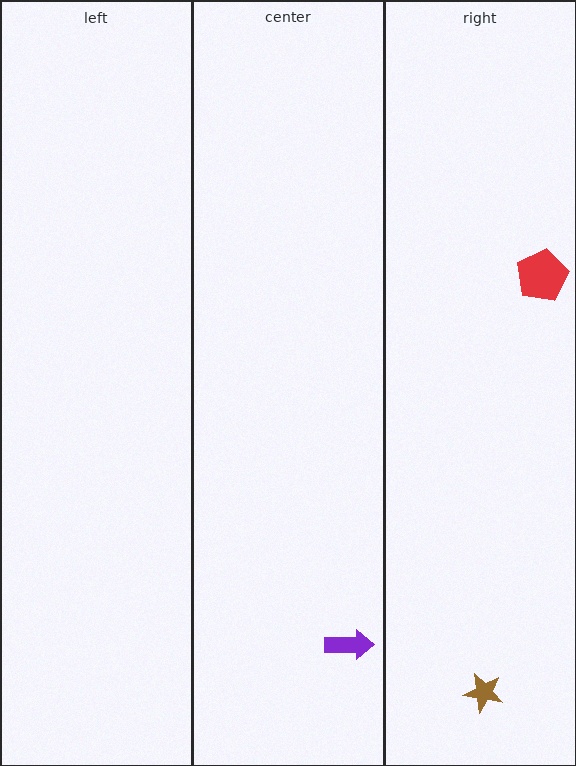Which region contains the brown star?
The right region.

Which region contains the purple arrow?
The center region.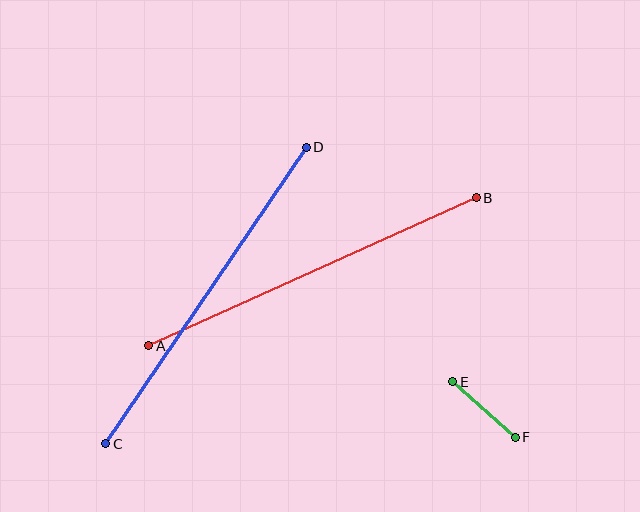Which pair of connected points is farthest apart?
Points A and B are farthest apart.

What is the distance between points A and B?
The distance is approximately 360 pixels.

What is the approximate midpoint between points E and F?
The midpoint is at approximately (484, 409) pixels.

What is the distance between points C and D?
The distance is approximately 358 pixels.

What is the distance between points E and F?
The distance is approximately 84 pixels.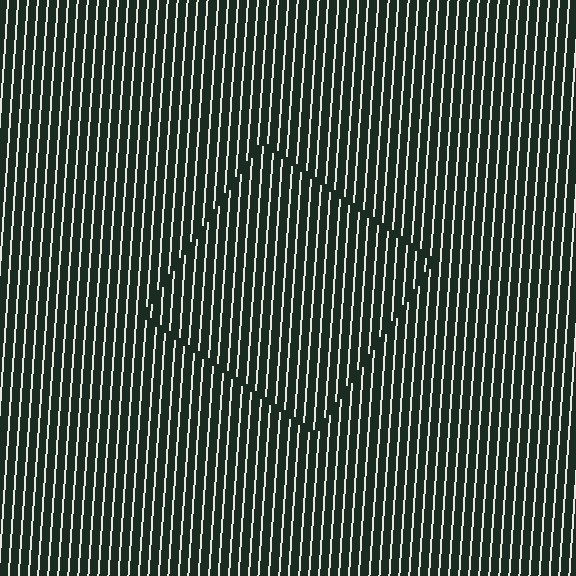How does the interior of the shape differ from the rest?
The interior of the shape contains the same grating, shifted by half a period — the contour is defined by the phase discontinuity where line-ends from the inner and outer gratings abut.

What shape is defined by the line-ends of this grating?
An illusory square. The interior of the shape contains the same grating, shifted by half a period — the contour is defined by the phase discontinuity where line-ends from the inner and outer gratings abut.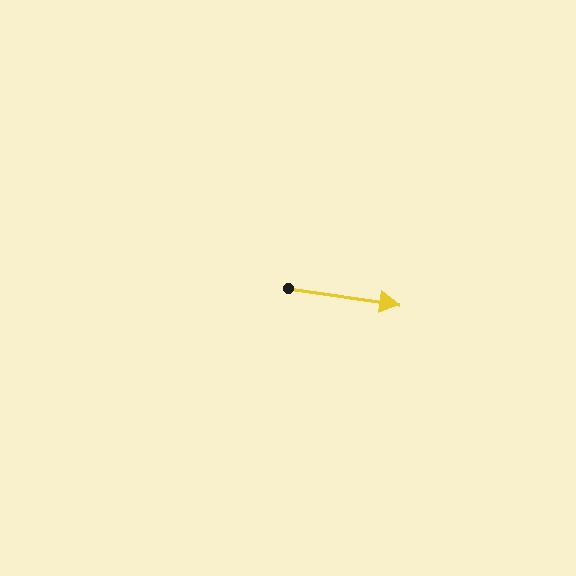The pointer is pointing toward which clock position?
Roughly 3 o'clock.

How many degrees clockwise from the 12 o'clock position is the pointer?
Approximately 98 degrees.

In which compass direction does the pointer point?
East.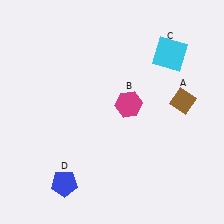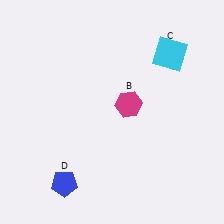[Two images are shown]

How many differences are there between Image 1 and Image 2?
There is 1 difference between the two images.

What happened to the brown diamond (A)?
The brown diamond (A) was removed in Image 2. It was in the top-right area of Image 1.